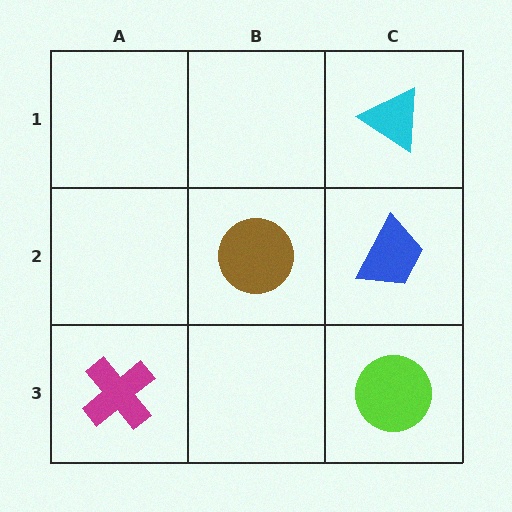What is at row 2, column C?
A blue trapezoid.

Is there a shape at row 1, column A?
No, that cell is empty.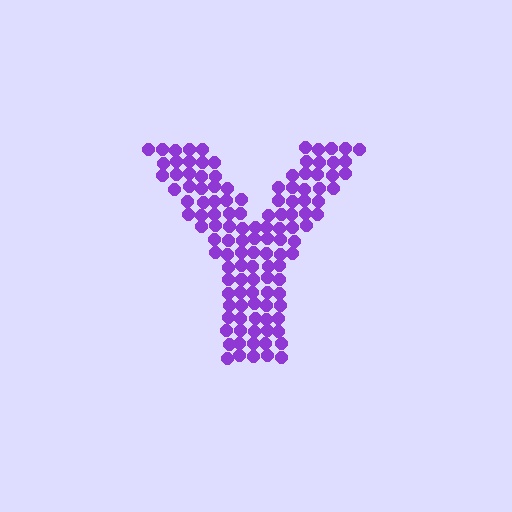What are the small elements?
The small elements are circles.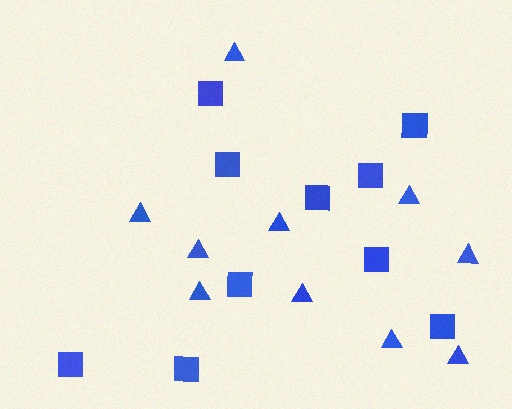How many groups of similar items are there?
There are 2 groups: one group of squares (10) and one group of triangles (10).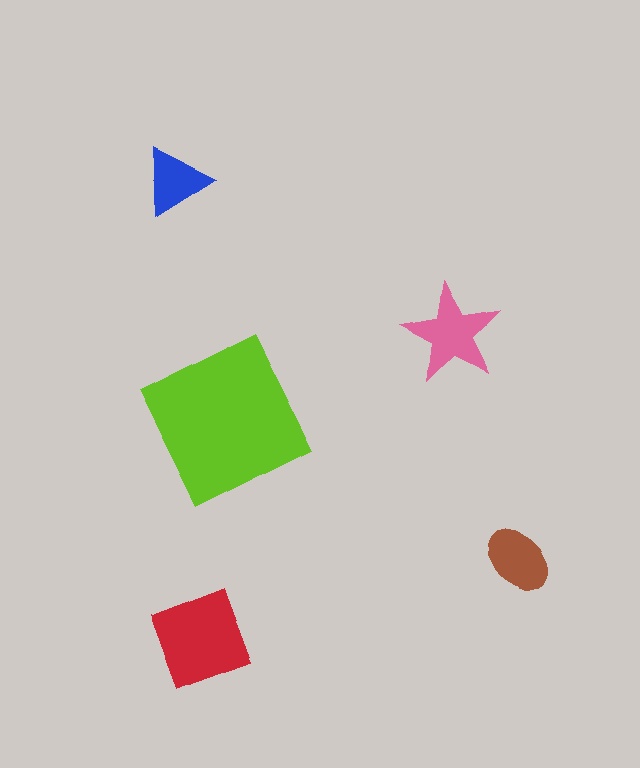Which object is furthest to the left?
The blue triangle is leftmost.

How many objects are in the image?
There are 5 objects in the image.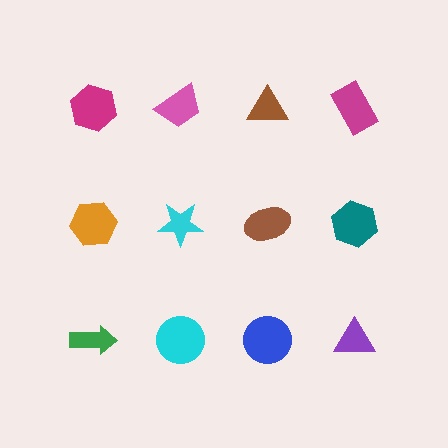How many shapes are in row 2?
4 shapes.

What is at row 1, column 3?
A brown triangle.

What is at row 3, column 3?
A blue circle.